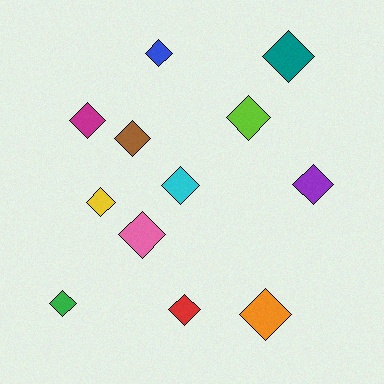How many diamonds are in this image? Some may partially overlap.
There are 12 diamonds.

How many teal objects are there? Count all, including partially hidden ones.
There is 1 teal object.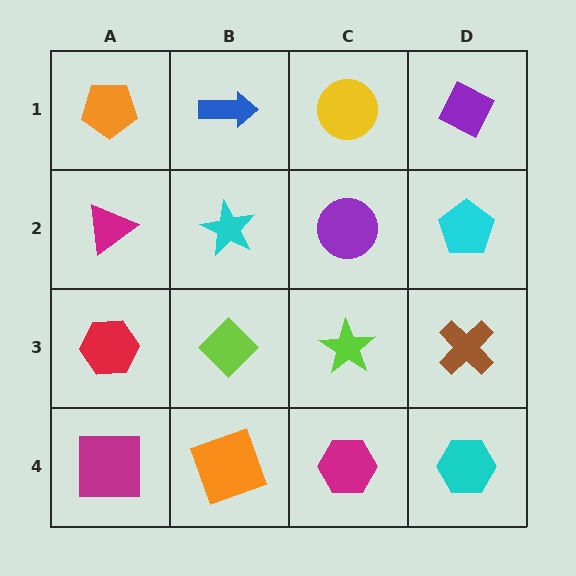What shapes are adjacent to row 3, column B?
A cyan star (row 2, column B), an orange square (row 4, column B), a red hexagon (row 3, column A), a lime star (row 3, column C).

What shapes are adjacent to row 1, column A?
A magenta triangle (row 2, column A), a blue arrow (row 1, column B).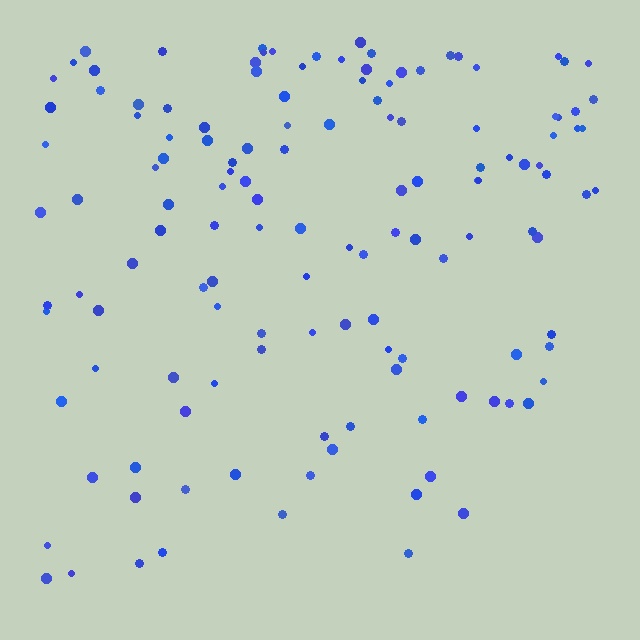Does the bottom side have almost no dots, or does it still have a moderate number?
Still a moderate number, just noticeably fewer than the top.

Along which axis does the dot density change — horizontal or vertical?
Vertical.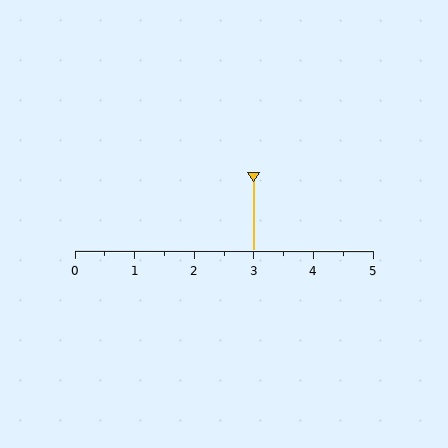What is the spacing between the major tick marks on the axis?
The major ticks are spaced 1 apart.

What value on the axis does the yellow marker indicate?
The marker indicates approximately 3.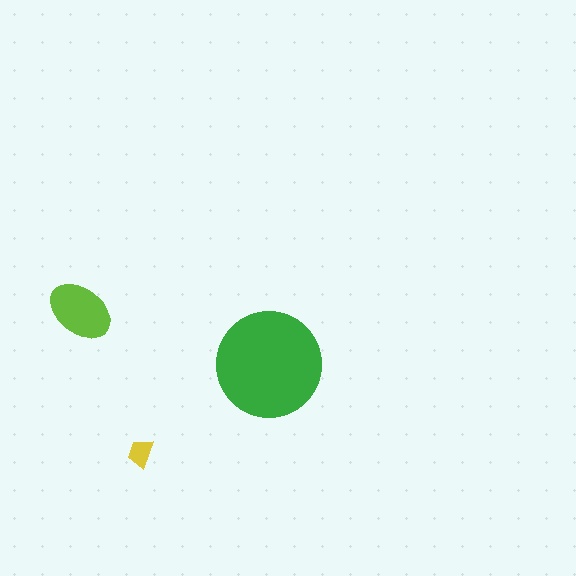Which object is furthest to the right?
The green circle is rightmost.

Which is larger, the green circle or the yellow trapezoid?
The green circle.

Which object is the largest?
The green circle.